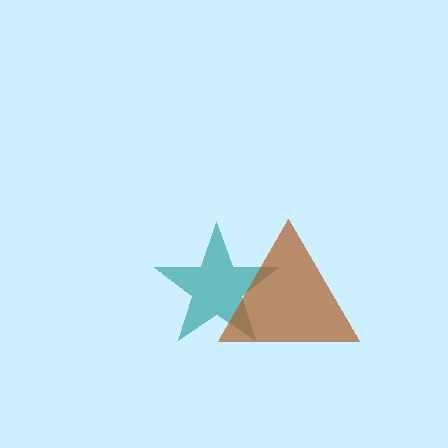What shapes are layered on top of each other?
The layered shapes are: a teal star, a brown triangle.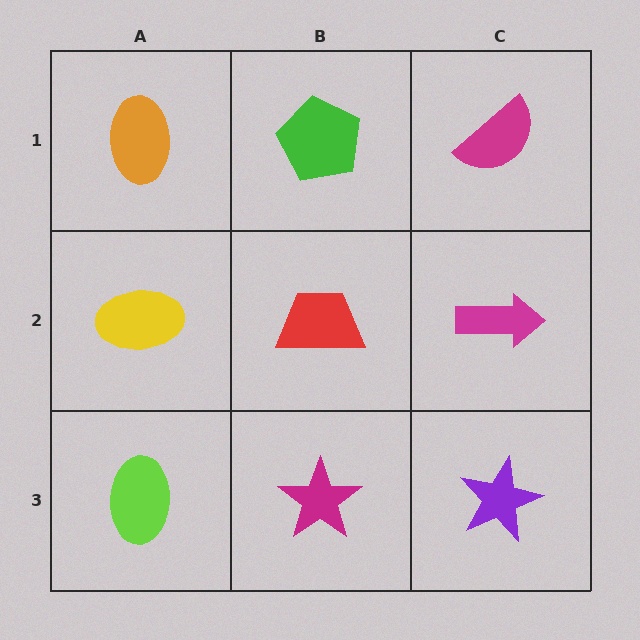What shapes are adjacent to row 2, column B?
A green pentagon (row 1, column B), a magenta star (row 3, column B), a yellow ellipse (row 2, column A), a magenta arrow (row 2, column C).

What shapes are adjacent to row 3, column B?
A red trapezoid (row 2, column B), a lime ellipse (row 3, column A), a purple star (row 3, column C).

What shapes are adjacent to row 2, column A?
An orange ellipse (row 1, column A), a lime ellipse (row 3, column A), a red trapezoid (row 2, column B).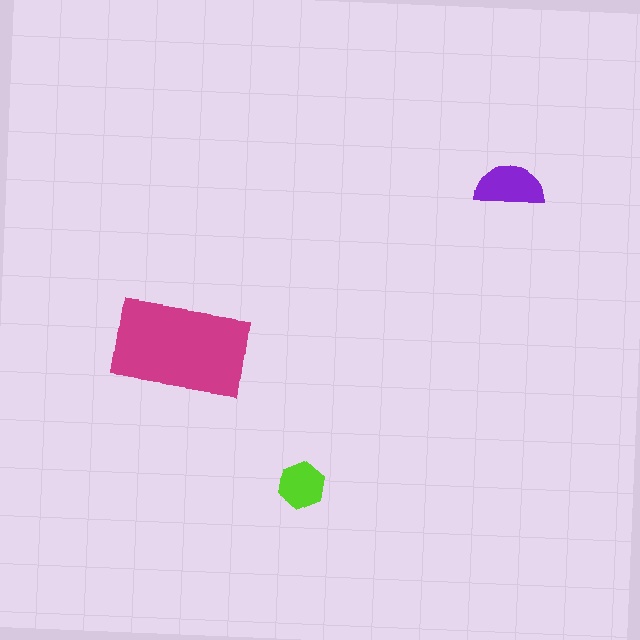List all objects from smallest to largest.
The lime hexagon, the purple semicircle, the magenta rectangle.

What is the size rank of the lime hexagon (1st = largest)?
3rd.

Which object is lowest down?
The lime hexagon is bottommost.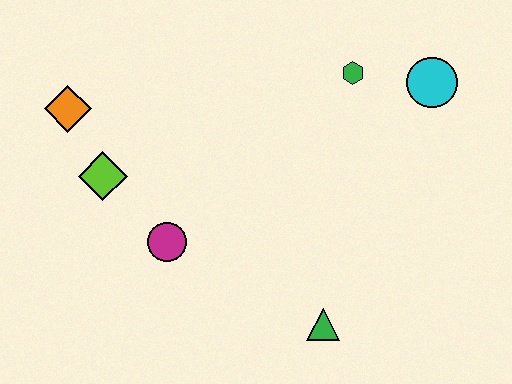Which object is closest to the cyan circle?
The green hexagon is closest to the cyan circle.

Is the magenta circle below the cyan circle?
Yes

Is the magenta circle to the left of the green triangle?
Yes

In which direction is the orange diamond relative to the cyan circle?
The orange diamond is to the left of the cyan circle.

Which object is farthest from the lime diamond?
The cyan circle is farthest from the lime diamond.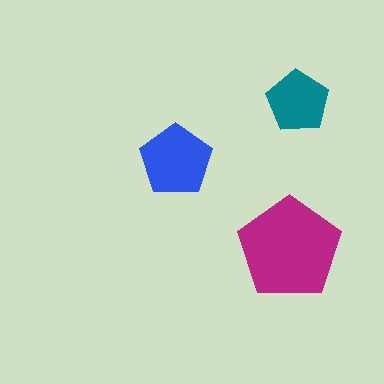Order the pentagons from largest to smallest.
the magenta one, the blue one, the teal one.